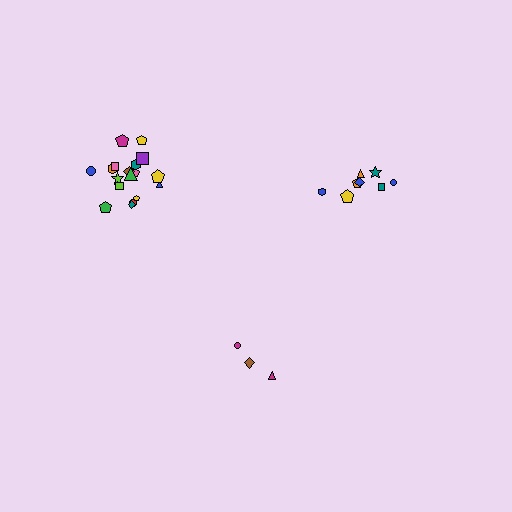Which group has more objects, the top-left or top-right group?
The top-left group.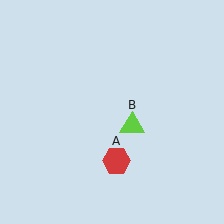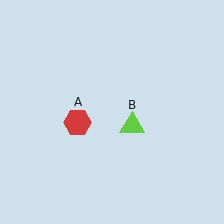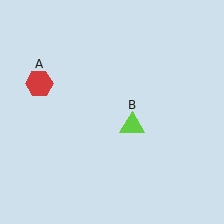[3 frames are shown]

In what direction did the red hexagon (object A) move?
The red hexagon (object A) moved up and to the left.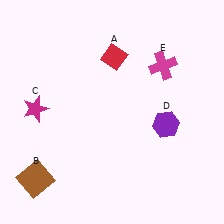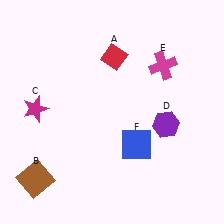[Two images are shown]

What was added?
A blue square (F) was added in Image 2.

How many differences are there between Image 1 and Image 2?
There is 1 difference between the two images.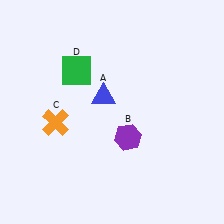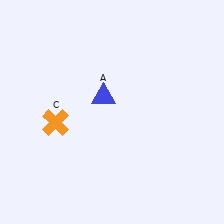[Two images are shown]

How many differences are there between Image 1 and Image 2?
There are 2 differences between the two images.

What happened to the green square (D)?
The green square (D) was removed in Image 2. It was in the top-left area of Image 1.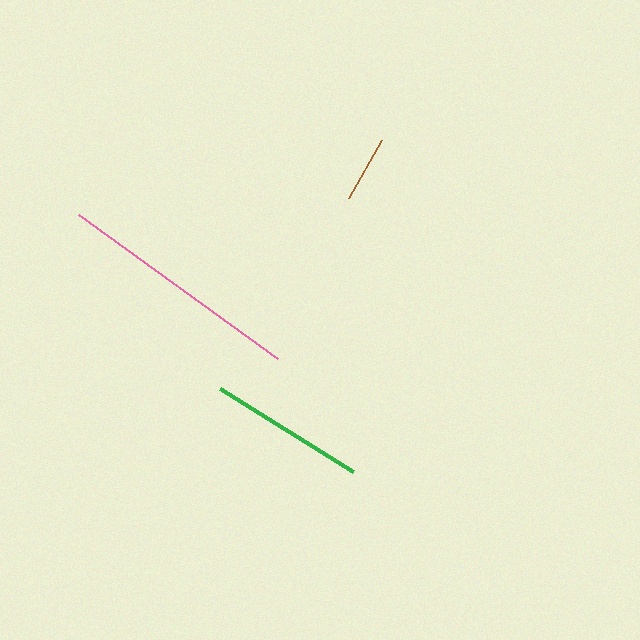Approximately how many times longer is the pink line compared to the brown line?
The pink line is approximately 3.7 times the length of the brown line.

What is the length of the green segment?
The green segment is approximately 157 pixels long.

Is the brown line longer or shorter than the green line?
The green line is longer than the brown line.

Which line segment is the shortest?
The brown line is the shortest at approximately 66 pixels.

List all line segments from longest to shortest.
From longest to shortest: pink, green, brown.